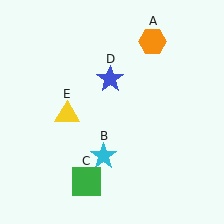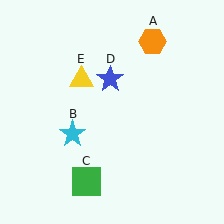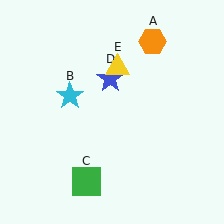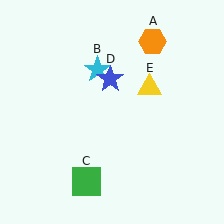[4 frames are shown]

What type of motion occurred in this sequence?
The cyan star (object B), yellow triangle (object E) rotated clockwise around the center of the scene.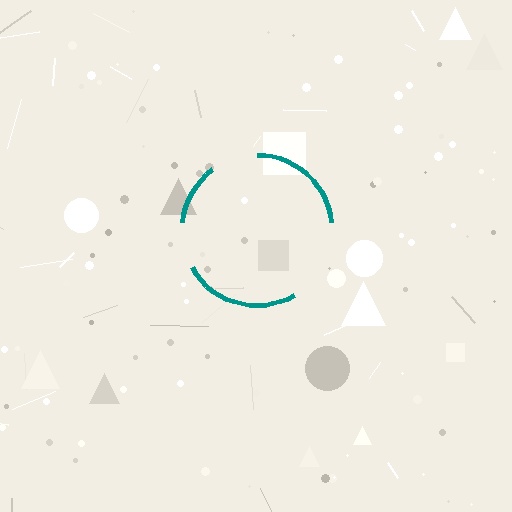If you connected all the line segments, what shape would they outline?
They would outline a circle.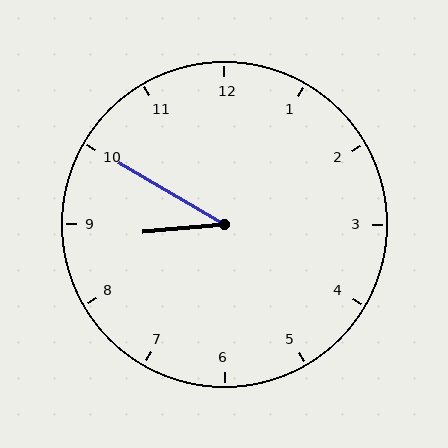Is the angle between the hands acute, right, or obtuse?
It is acute.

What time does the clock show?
8:50.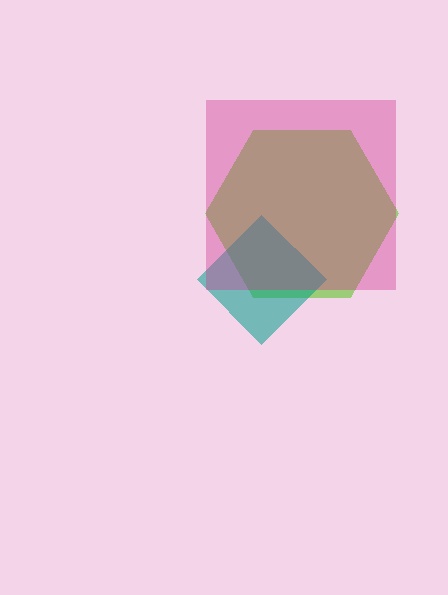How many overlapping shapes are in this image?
There are 3 overlapping shapes in the image.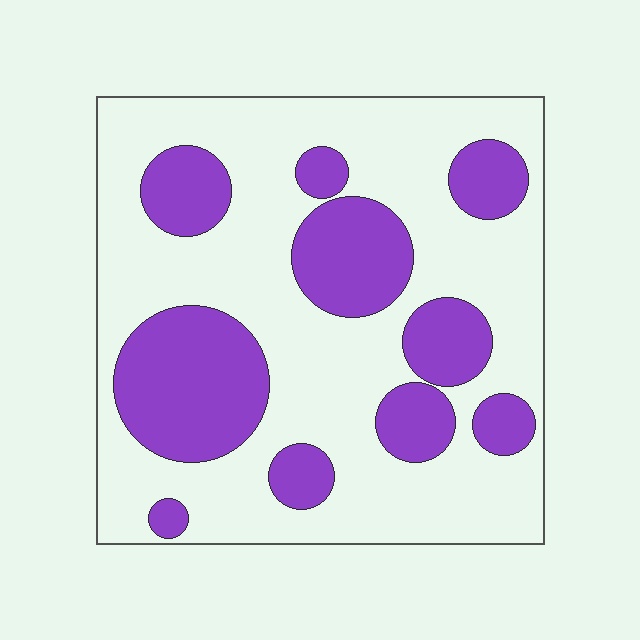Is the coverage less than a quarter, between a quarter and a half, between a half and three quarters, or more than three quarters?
Between a quarter and a half.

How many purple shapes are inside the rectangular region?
10.